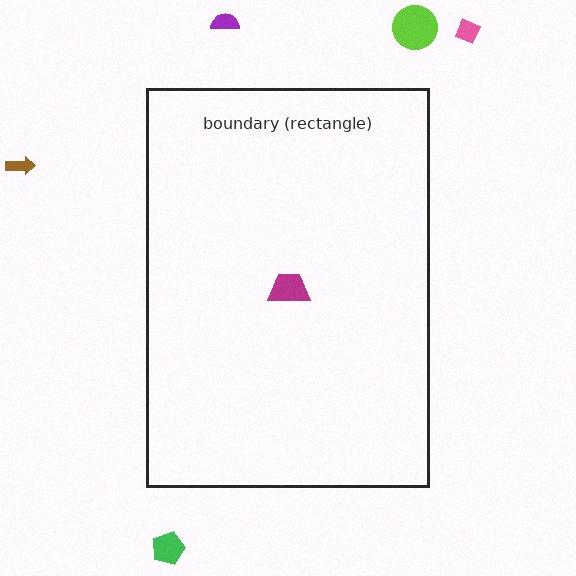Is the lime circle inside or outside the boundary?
Outside.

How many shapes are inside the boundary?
1 inside, 6 outside.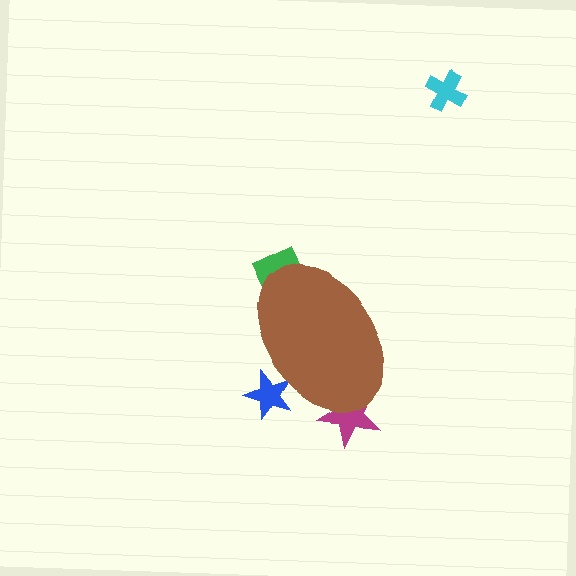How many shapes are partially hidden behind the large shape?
3 shapes are partially hidden.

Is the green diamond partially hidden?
Yes, the green diamond is partially hidden behind the brown ellipse.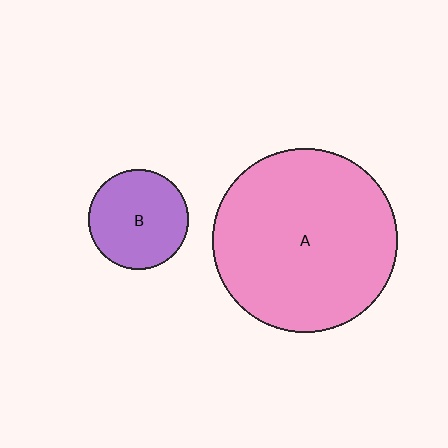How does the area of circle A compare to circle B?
Approximately 3.4 times.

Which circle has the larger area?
Circle A (pink).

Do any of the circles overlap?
No, none of the circles overlap.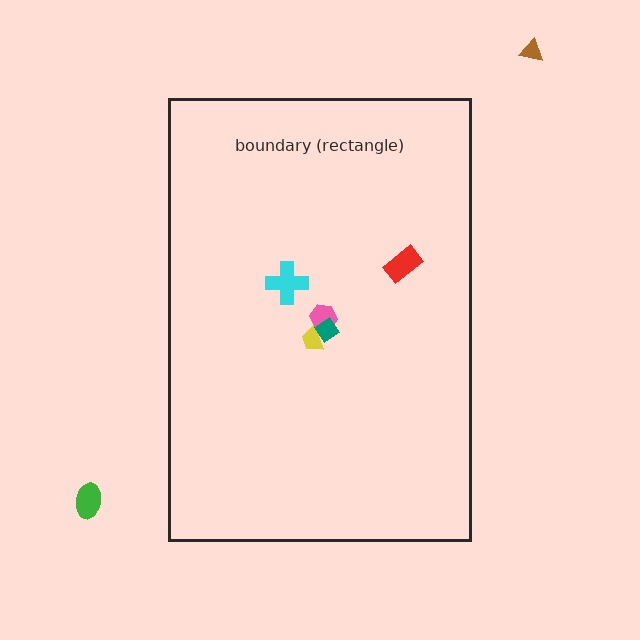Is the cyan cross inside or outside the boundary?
Inside.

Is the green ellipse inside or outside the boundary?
Outside.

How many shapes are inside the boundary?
5 inside, 2 outside.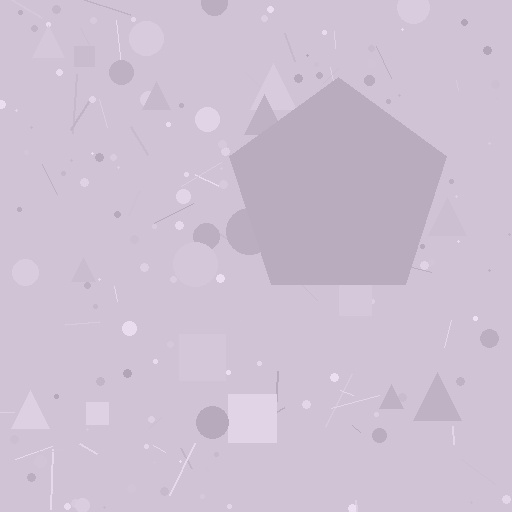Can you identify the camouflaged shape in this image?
The camouflaged shape is a pentagon.